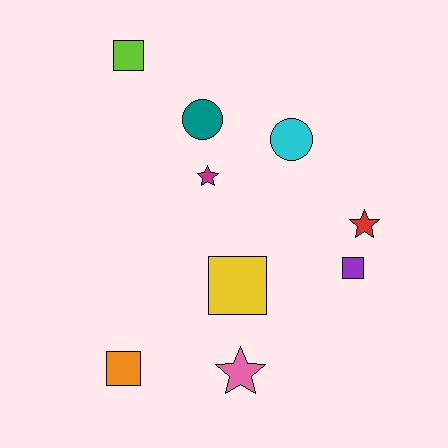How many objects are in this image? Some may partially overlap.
There are 9 objects.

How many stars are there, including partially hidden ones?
There are 3 stars.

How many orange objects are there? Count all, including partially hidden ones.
There is 1 orange object.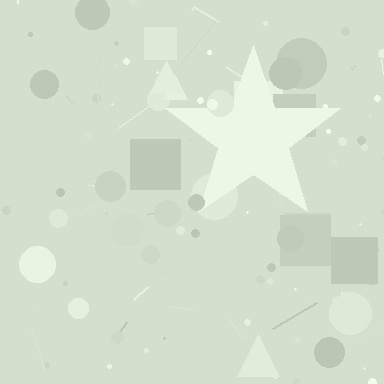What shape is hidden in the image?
A star is hidden in the image.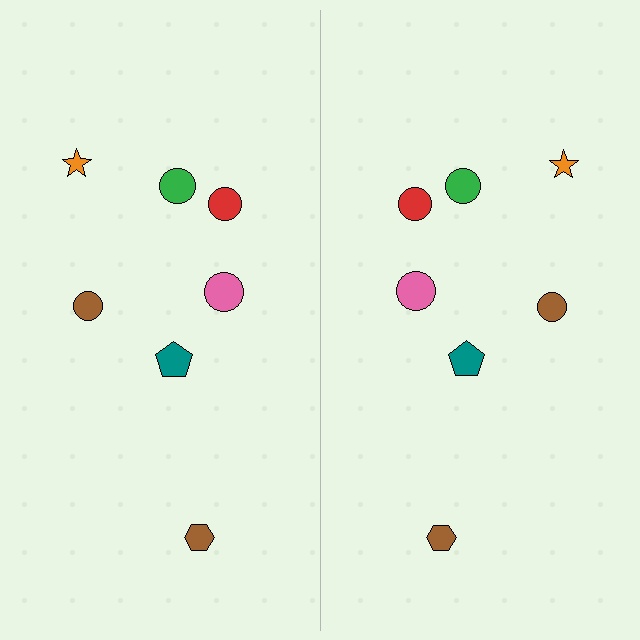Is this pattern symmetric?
Yes, this pattern has bilateral (reflection) symmetry.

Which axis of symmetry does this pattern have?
The pattern has a vertical axis of symmetry running through the center of the image.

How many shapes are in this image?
There are 14 shapes in this image.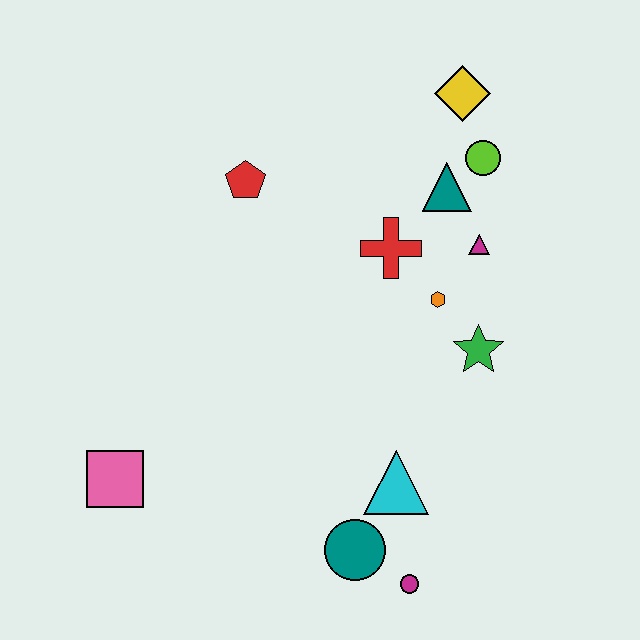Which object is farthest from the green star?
The pink square is farthest from the green star.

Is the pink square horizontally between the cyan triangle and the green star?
No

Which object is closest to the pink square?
The teal circle is closest to the pink square.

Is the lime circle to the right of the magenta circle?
Yes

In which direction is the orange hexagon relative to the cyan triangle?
The orange hexagon is above the cyan triangle.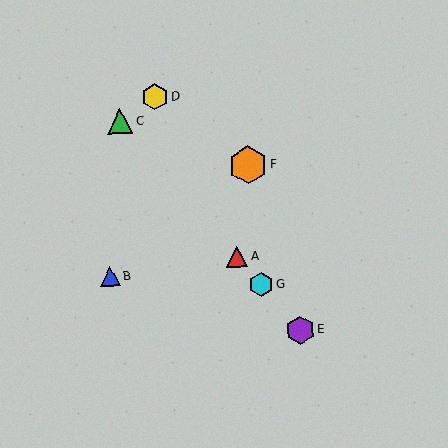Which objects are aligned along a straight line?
Objects A, C, E, G are aligned along a straight line.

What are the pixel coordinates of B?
Object B is at (110, 276).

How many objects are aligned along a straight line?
4 objects (A, C, E, G) are aligned along a straight line.